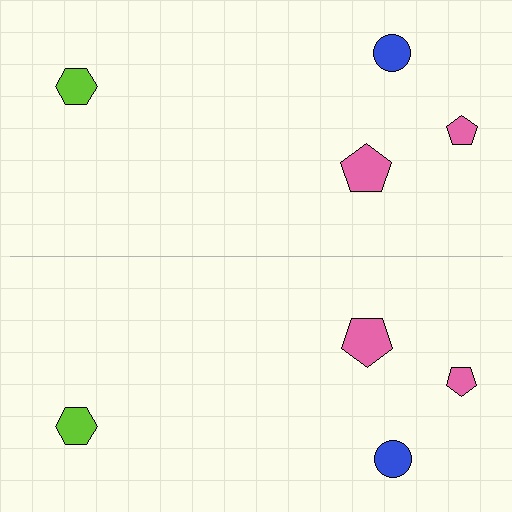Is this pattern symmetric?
Yes, this pattern has bilateral (reflection) symmetry.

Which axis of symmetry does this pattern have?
The pattern has a horizontal axis of symmetry running through the center of the image.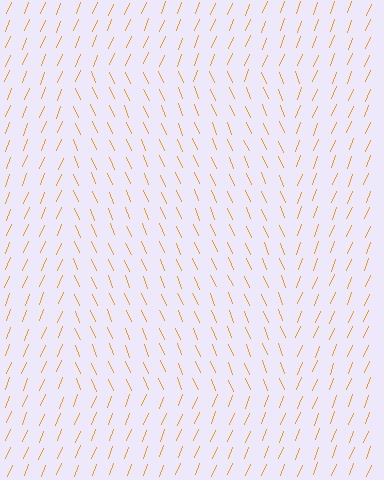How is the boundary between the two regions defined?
The boundary is defined purely by a change in line orientation (approximately 45 degrees difference). All lines are the same color and thickness.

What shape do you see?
I see a rectangle.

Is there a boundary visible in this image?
Yes, there is a texture boundary formed by a change in line orientation.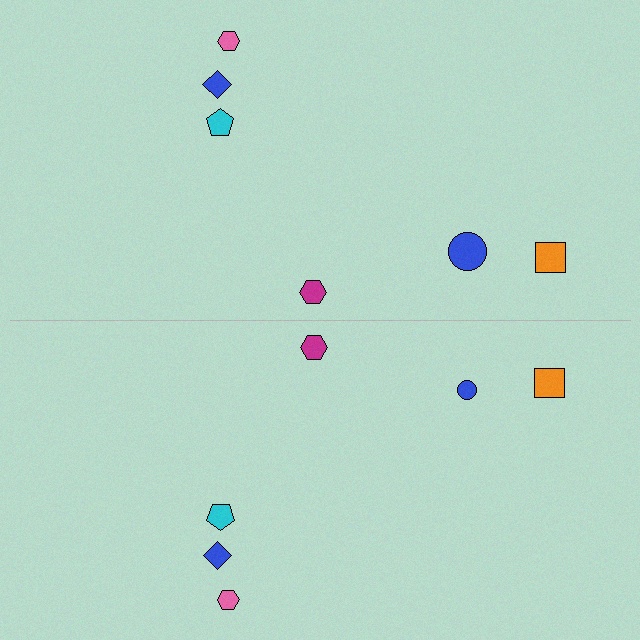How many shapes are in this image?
There are 12 shapes in this image.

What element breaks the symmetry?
The blue circle on the bottom side has a different size than its mirror counterpart.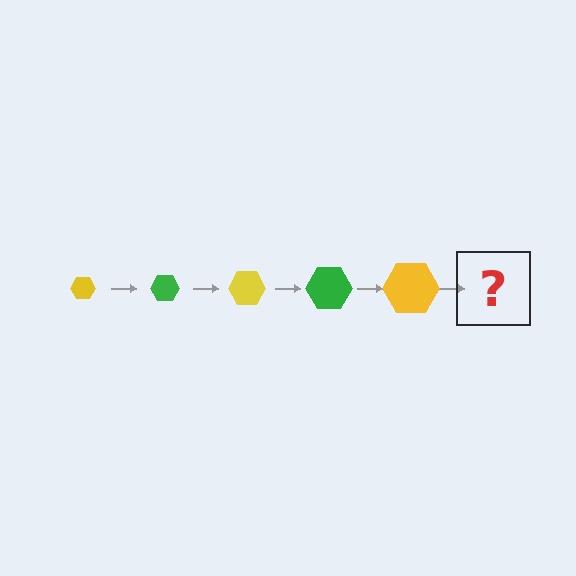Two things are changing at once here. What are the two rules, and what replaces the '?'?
The two rules are that the hexagon grows larger each step and the color cycles through yellow and green. The '?' should be a green hexagon, larger than the previous one.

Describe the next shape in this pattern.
It should be a green hexagon, larger than the previous one.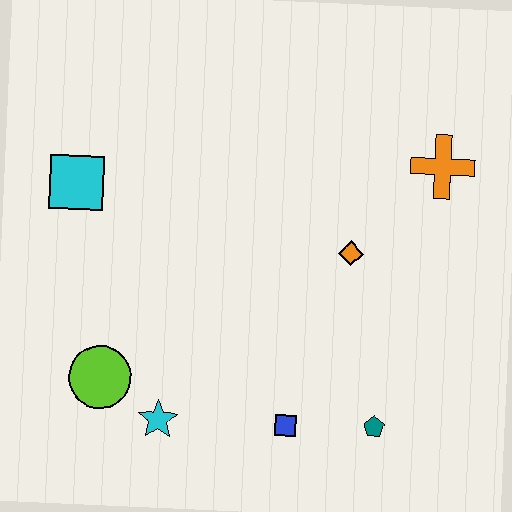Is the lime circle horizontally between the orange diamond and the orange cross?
No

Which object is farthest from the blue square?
The cyan square is farthest from the blue square.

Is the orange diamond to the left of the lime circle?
No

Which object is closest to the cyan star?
The lime circle is closest to the cyan star.